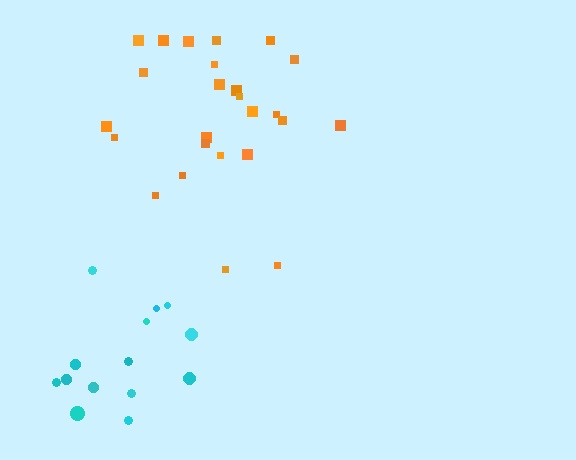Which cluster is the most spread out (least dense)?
Orange.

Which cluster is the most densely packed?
Cyan.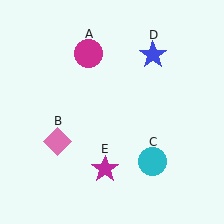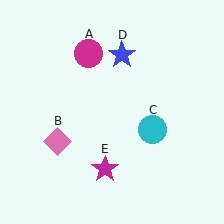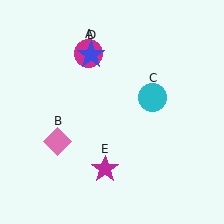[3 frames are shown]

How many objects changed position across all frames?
2 objects changed position: cyan circle (object C), blue star (object D).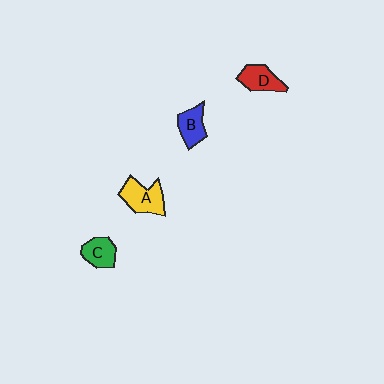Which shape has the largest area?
Shape A (yellow).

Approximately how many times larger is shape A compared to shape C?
Approximately 1.4 times.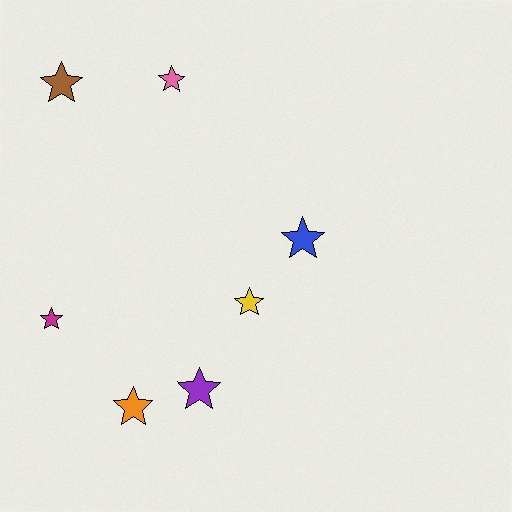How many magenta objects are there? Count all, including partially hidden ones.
There is 1 magenta object.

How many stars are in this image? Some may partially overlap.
There are 7 stars.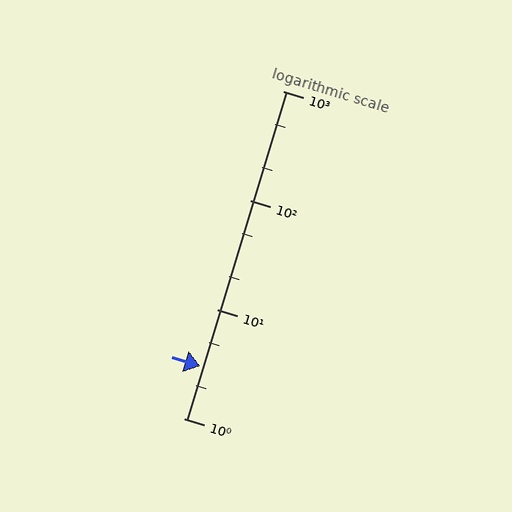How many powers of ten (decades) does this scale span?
The scale spans 3 decades, from 1 to 1000.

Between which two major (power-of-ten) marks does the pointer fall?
The pointer is between 1 and 10.